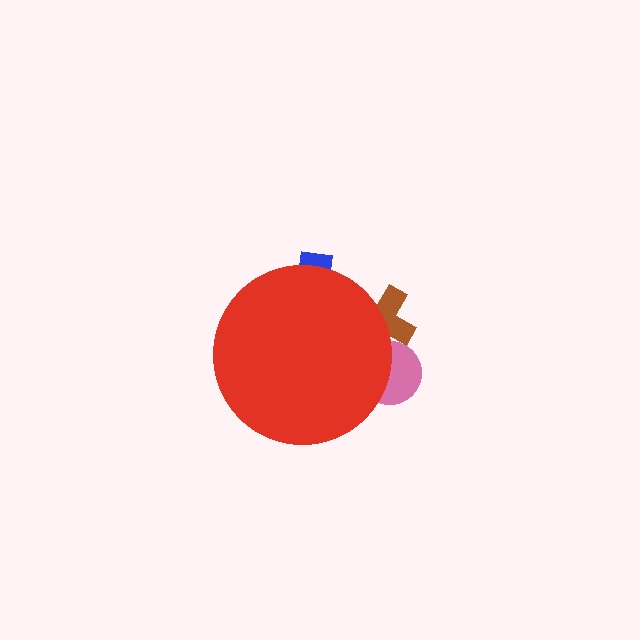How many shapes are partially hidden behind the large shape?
3 shapes are partially hidden.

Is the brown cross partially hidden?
Yes, the brown cross is partially hidden behind the red circle.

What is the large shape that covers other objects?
A red circle.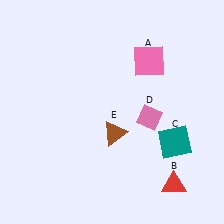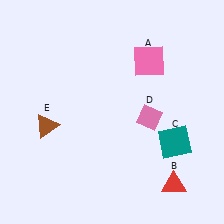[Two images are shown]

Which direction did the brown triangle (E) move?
The brown triangle (E) moved left.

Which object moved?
The brown triangle (E) moved left.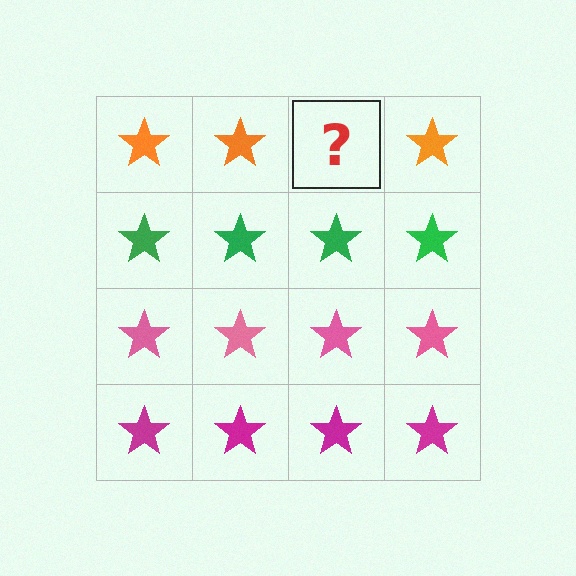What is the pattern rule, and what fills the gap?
The rule is that each row has a consistent color. The gap should be filled with an orange star.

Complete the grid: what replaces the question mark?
The question mark should be replaced with an orange star.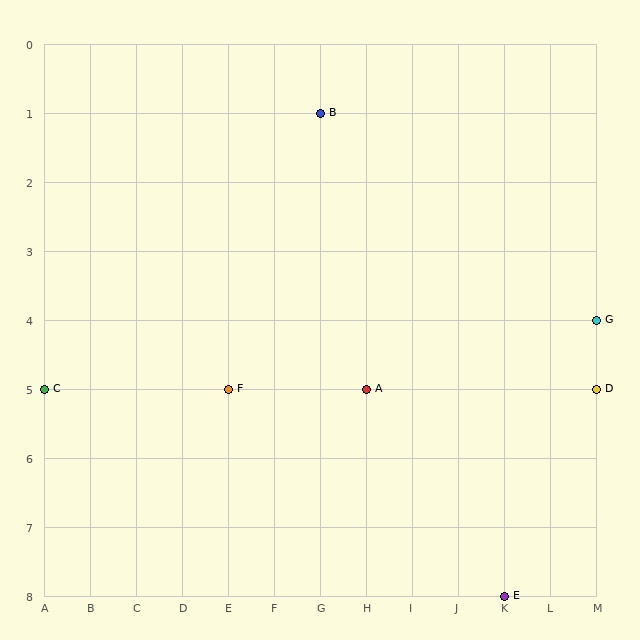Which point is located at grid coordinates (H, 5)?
Point A is at (H, 5).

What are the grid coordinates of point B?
Point B is at grid coordinates (G, 1).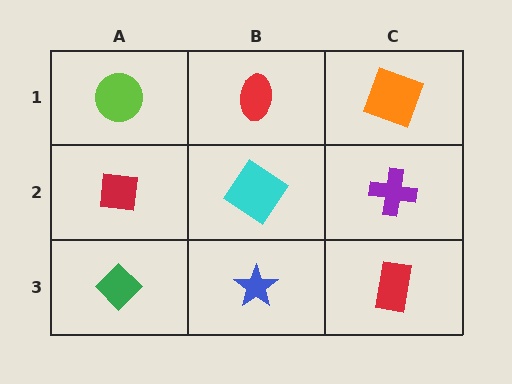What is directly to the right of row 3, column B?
A red rectangle.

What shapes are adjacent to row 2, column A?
A lime circle (row 1, column A), a green diamond (row 3, column A), a cyan diamond (row 2, column B).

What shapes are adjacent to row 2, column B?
A red ellipse (row 1, column B), a blue star (row 3, column B), a red square (row 2, column A), a purple cross (row 2, column C).